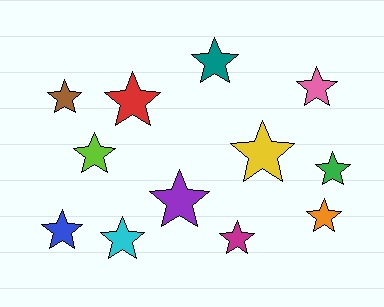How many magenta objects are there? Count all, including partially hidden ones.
There is 1 magenta object.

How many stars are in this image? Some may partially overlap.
There are 12 stars.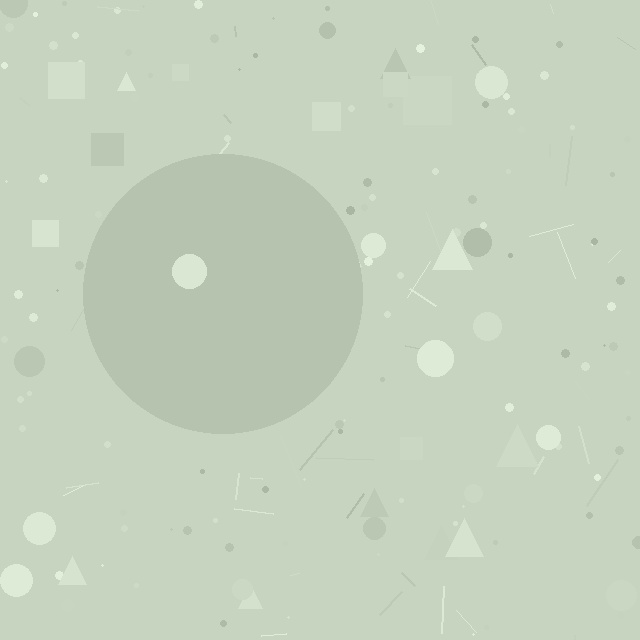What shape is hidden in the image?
A circle is hidden in the image.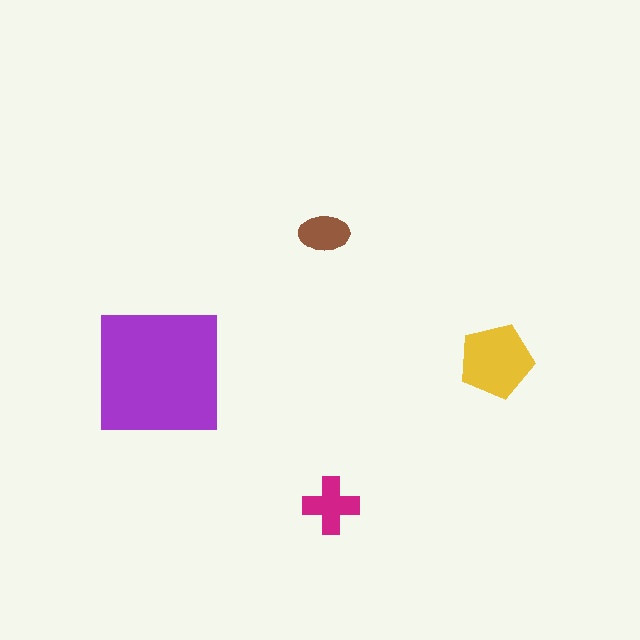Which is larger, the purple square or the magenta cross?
The purple square.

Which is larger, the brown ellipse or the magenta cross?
The magenta cross.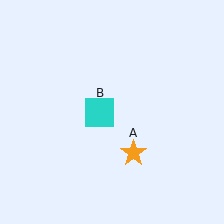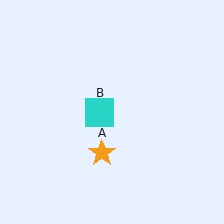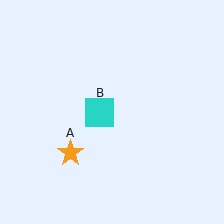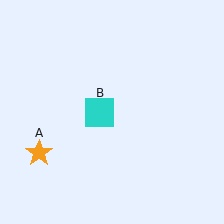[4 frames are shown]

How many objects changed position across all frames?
1 object changed position: orange star (object A).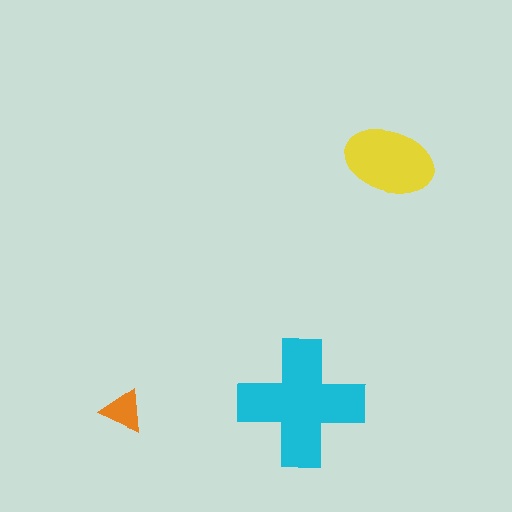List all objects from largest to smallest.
The cyan cross, the yellow ellipse, the orange triangle.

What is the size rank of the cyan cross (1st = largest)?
1st.